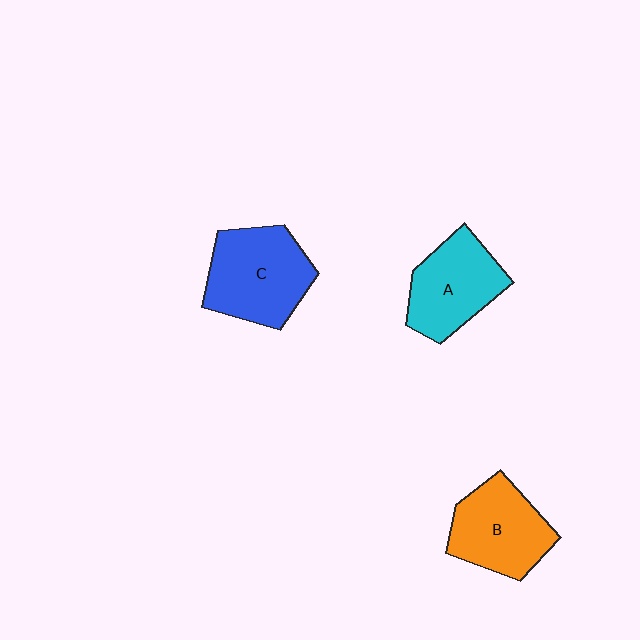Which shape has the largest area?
Shape C (blue).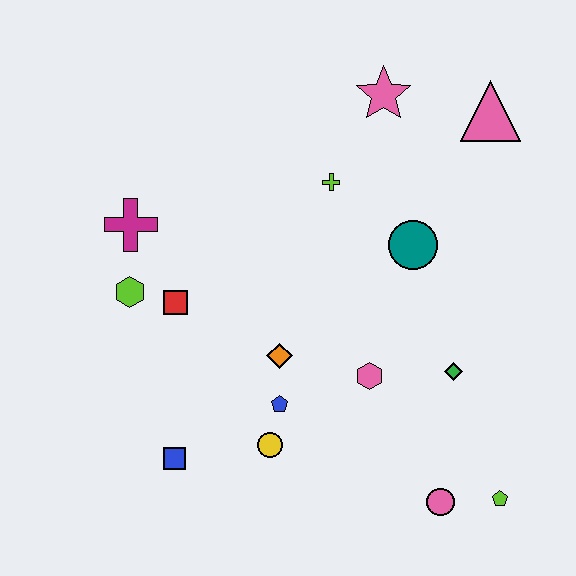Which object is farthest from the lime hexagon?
The lime pentagon is farthest from the lime hexagon.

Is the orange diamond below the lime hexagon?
Yes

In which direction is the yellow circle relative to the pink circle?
The yellow circle is to the left of the pink circle.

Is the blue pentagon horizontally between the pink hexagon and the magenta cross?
Yes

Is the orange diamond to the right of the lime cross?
No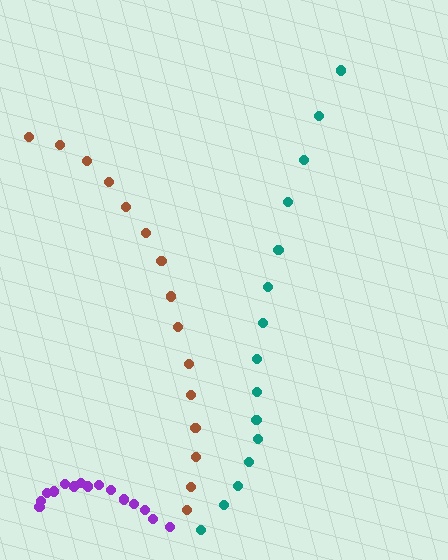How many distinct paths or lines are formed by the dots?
There are 3 distinct paths.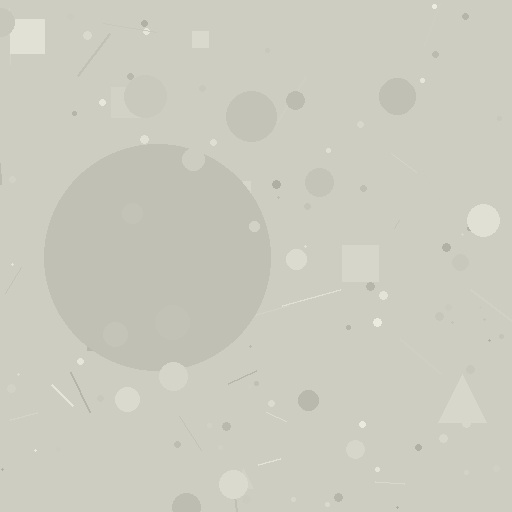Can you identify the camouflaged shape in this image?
The camouflaged shape is a circle.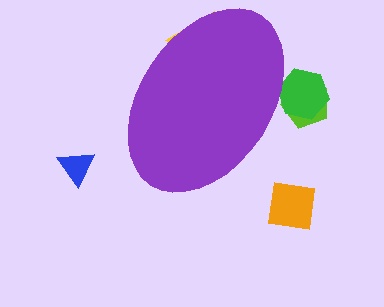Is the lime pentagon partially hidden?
Yes, the lime pentagon is partially hidden behind the purple ellipse.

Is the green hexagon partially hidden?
Yes, the green hexagon is partially hidden behind the purple ellipse.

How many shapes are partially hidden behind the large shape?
3 shapes are partially hidden.